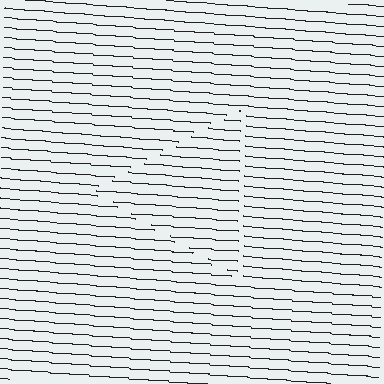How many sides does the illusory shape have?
3 sides — the line-ends trace a triangle.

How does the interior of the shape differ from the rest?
The interior of the shape contains the same grating, shifted by half a period — the contour is defined by the phase discontinuity where line-ends from the inner and outer gratings abut.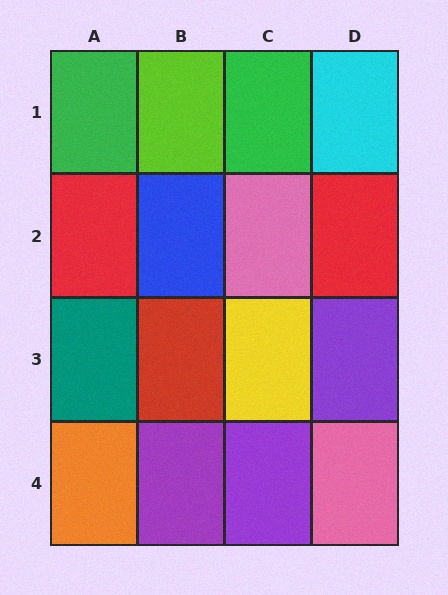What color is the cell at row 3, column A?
Teal.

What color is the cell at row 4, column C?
Purple.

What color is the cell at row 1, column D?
Cyan.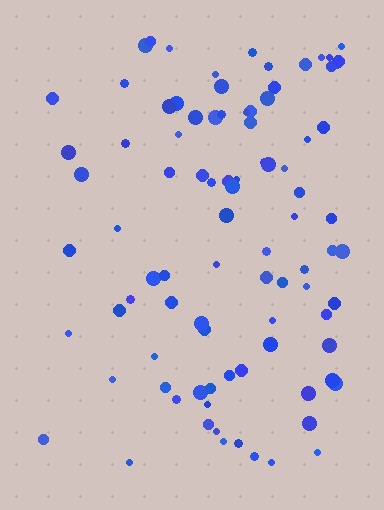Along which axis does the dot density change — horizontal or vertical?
Horizontal.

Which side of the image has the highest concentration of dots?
The right.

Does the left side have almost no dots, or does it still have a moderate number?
Still a moderate number, just noticeably fewer than the right.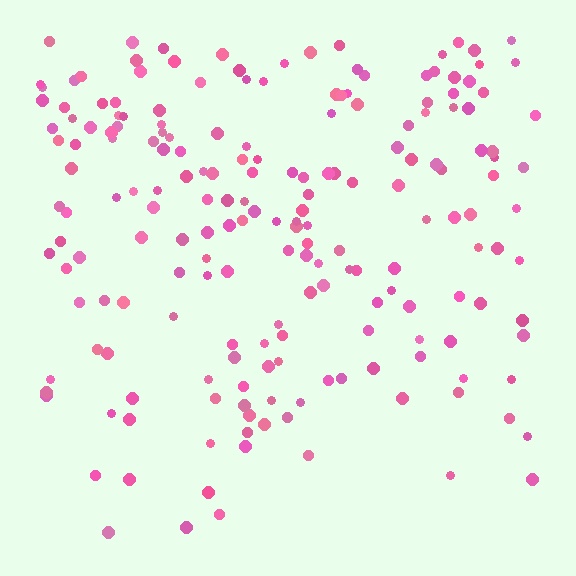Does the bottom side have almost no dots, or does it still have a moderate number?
Still a moderate number, just noticeably fewer than the top.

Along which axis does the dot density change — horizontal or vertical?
Vertical.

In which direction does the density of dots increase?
From bottom to top, with the top side densest.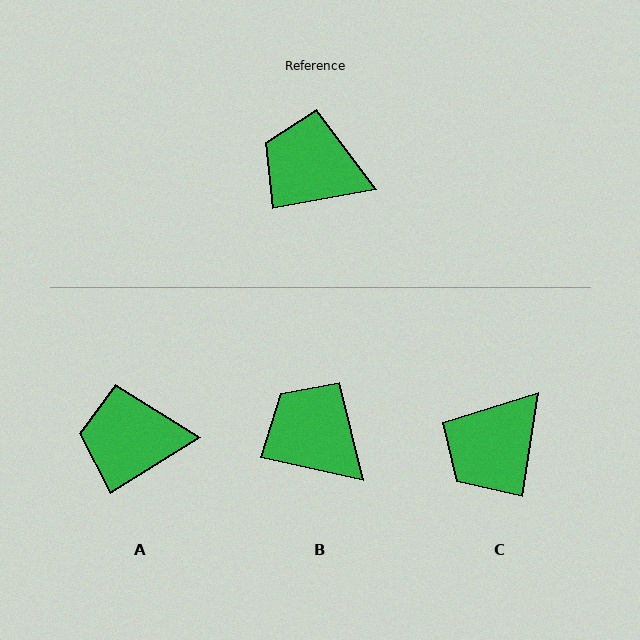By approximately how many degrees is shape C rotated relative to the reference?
Approximately 71 degrees counter-clockwise.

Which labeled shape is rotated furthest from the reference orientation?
C, about 71 degrees away.